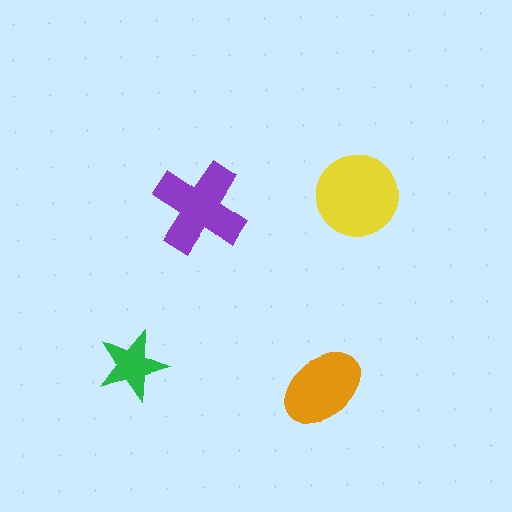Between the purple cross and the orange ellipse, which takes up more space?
The purple cross.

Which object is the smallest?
The green star.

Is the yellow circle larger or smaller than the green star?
Larger.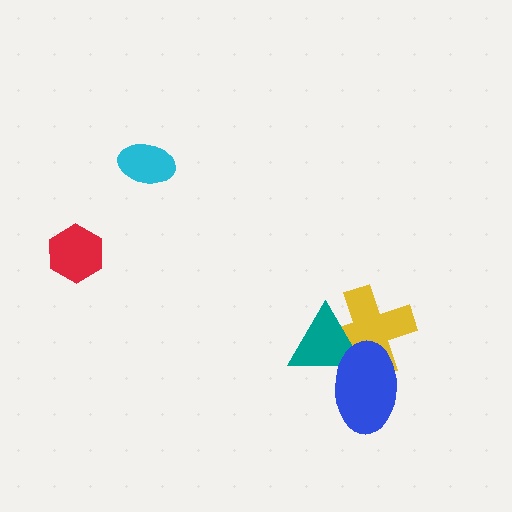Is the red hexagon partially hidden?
No, no other shape covers it.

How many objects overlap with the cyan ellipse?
0 objects overlap with the cyan ellipse.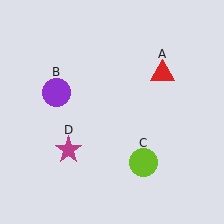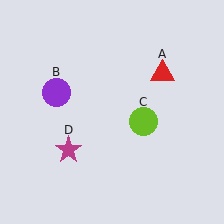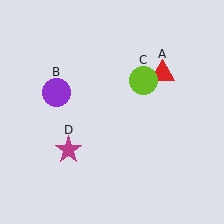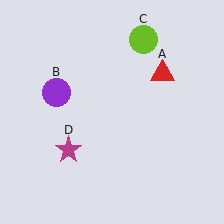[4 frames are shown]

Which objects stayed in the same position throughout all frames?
Red triangle (object A) and purple circle (object B) and magenta star (object D) remained stationary.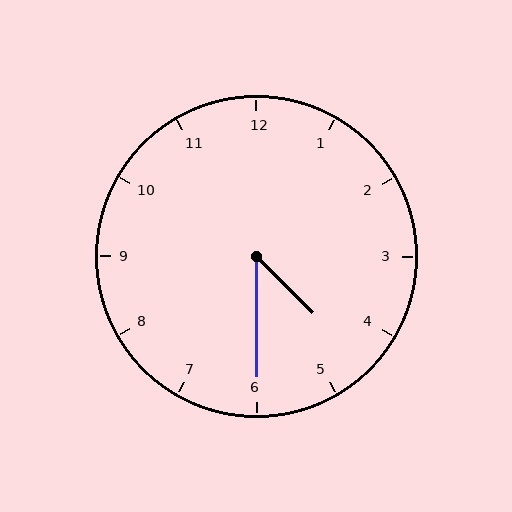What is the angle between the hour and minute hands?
Approximately 45 degrees.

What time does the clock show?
4:30.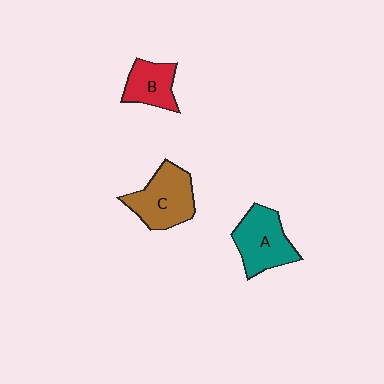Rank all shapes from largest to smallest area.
From largest to smallest: C (brown), A (teal), B (red).